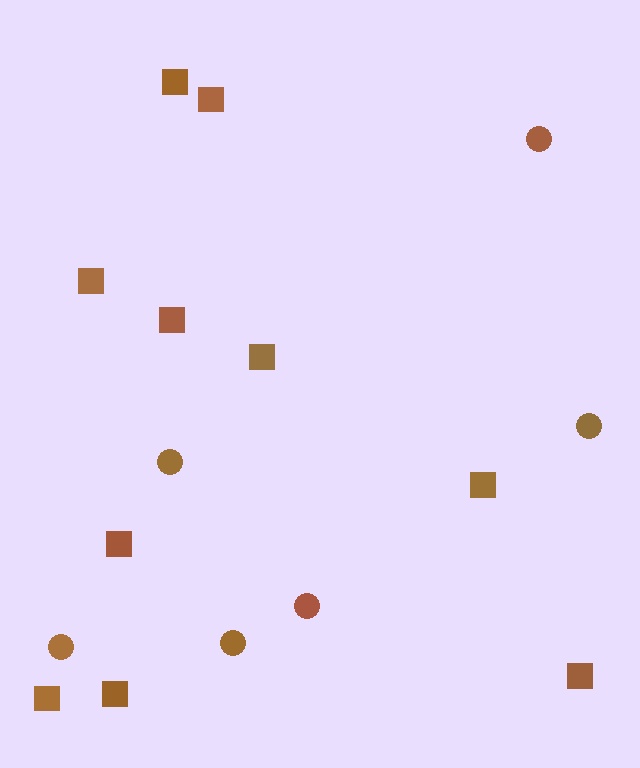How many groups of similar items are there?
There are 2 groups: one group of squares (10) and one group of circles (6).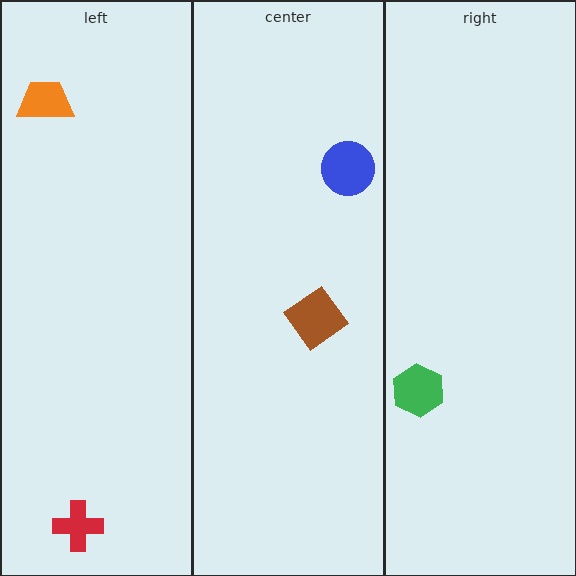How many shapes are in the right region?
1.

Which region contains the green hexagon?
The right region.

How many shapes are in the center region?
2.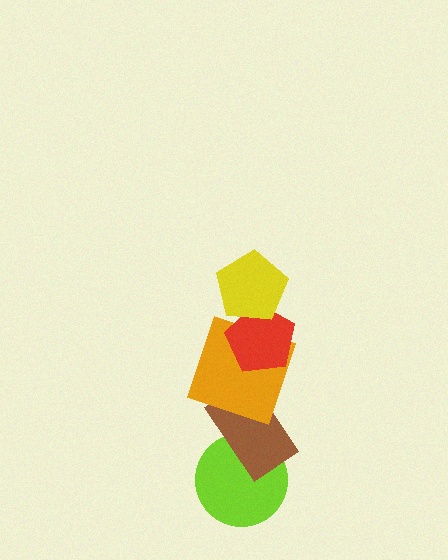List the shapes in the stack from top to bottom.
From top to bottom: the yellow pentagon, the red pentagon, the orange square, the brown rectangle, the lime circle.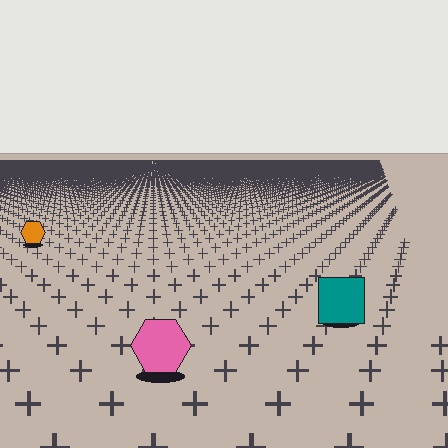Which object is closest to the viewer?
The pink hexagon is closest. The texture marks near it are larger and more spread out.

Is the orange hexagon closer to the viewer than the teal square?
No. The teal square is closer — you can tell from the texture gradient: the ground texture is coarser near it.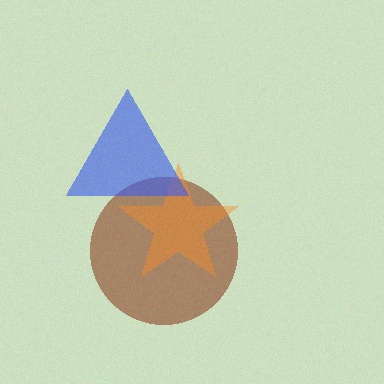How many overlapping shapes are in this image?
There are 3 overlapping shapes in the image.